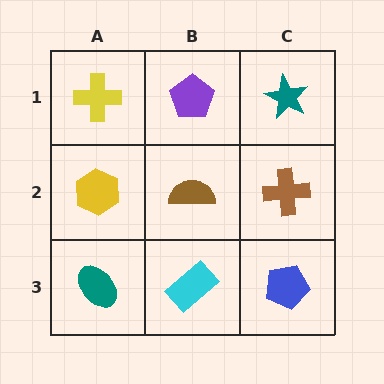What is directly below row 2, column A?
A teal ellipse.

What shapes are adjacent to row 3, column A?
A yellow hexagon (row 2, column A), a cyan rectangle (row 3, column B).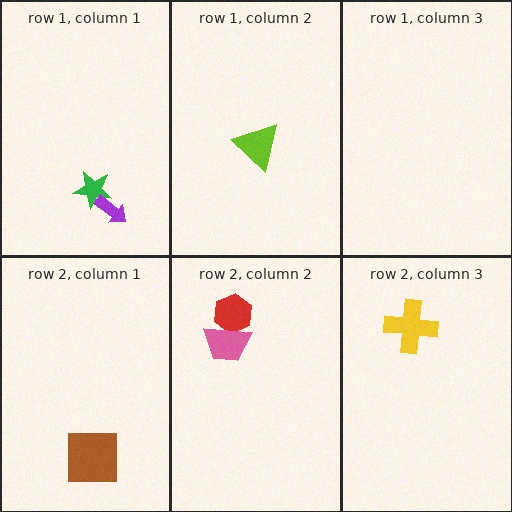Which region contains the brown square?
The row 2, column 1 region.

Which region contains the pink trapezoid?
The row 2, column 2 region.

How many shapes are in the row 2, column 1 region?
1.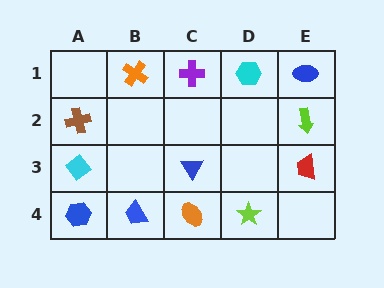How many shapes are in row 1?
4 shapes.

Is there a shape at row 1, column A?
No, that cell is empty.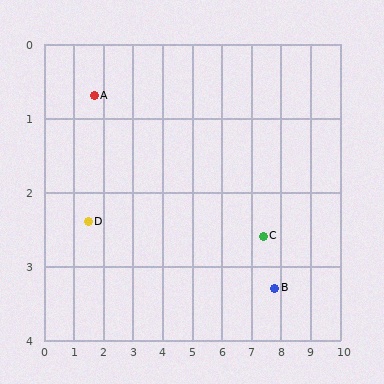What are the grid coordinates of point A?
Point A is at approximately (1.7, 0.7).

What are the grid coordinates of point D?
Point D is at approximately (1.5, 2.4).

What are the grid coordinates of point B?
Point B is at approximately (7.8, 3.3).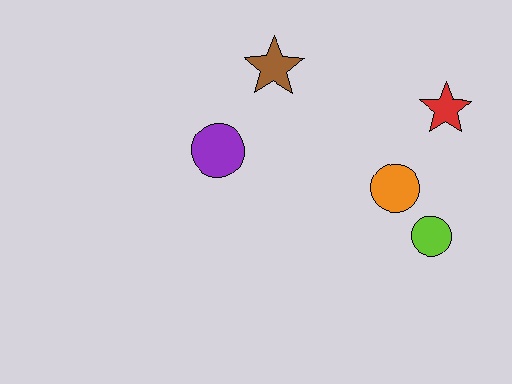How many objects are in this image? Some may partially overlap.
There are 5 objects.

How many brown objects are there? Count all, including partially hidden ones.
There is 1 brown object.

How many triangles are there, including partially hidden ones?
There are no triangles.